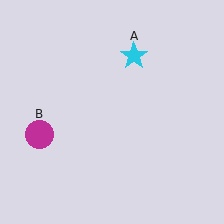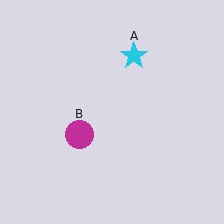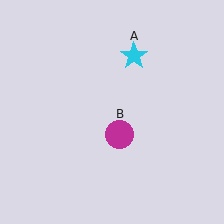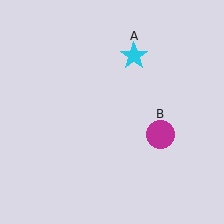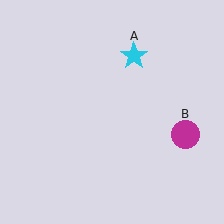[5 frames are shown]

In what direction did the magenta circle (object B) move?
The magenta circle (object B) moved right.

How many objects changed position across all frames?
1 object changed position: magenta circle (object B).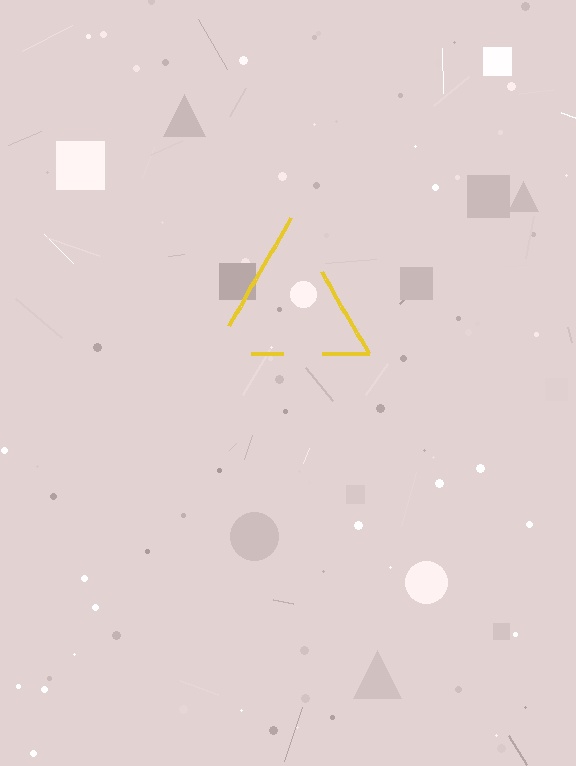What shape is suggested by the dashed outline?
The dashed outline suggests a triangle.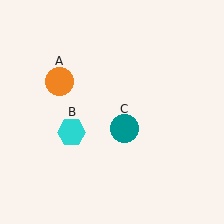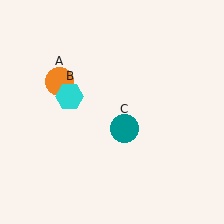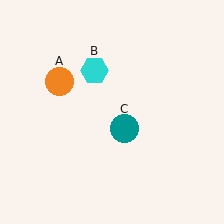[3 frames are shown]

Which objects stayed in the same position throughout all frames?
Orange circle (object A) and teal circle (object C) remained stationary.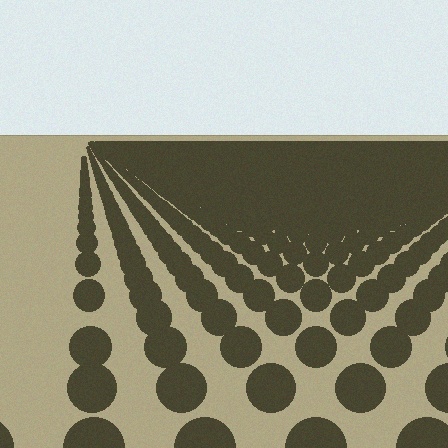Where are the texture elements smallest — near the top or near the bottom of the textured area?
Near the top.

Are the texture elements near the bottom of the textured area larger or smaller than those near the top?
Larger. Near the bottom, elements are closer to the viewer and appear at a bigger on-screen size.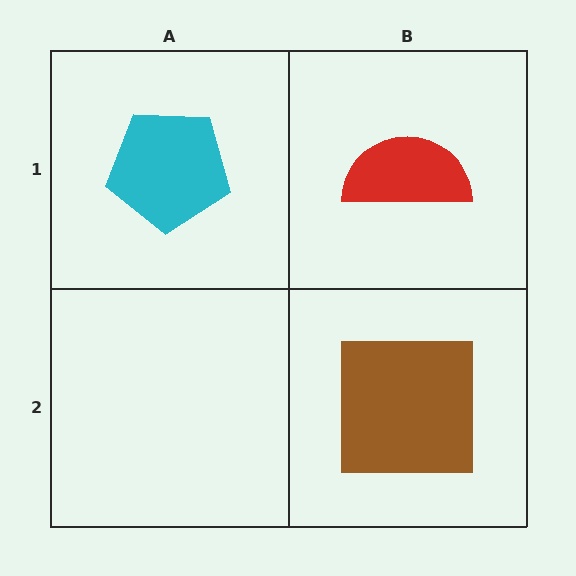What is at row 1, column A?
A cyan pentagon.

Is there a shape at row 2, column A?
No, that cell is empty.